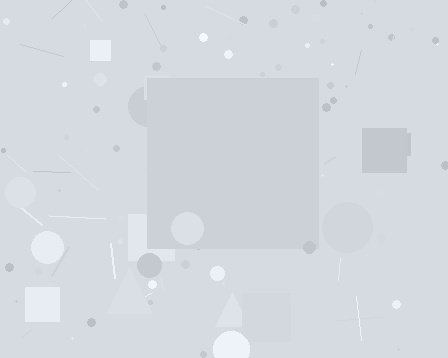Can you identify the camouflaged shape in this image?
The camouflaged shape is a square.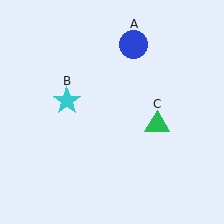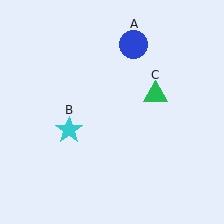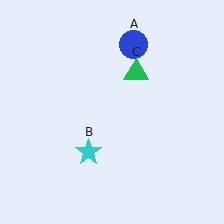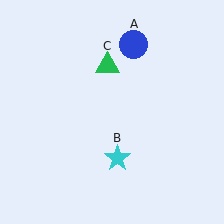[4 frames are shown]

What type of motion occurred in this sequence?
The cyan star (object B), green triangle (object C) rotated counterclockwise around the center of the scene.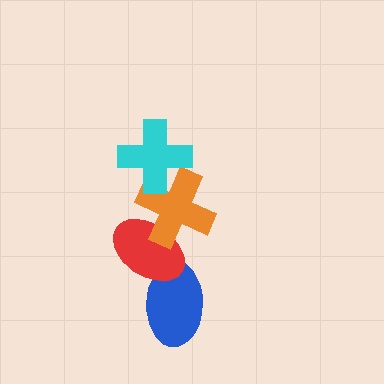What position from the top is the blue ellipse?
The blue ellipse is 4th from the top.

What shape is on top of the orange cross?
The cyan cross is on top of the orange cross.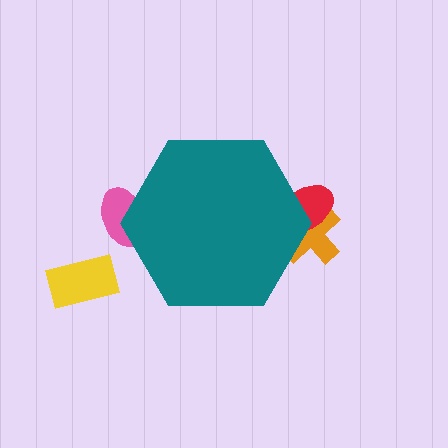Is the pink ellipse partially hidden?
Yes, the pink ellipse is partially hidden behind the teal hexagon.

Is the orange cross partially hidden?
Yes, the orange cross is partially hidden behind the teal hexagon.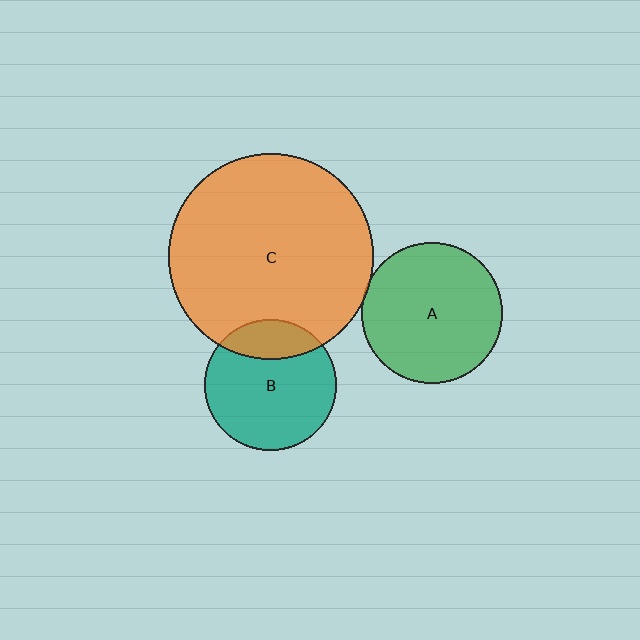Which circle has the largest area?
Circle C (orange).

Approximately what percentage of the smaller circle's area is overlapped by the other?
Approximately 5%.